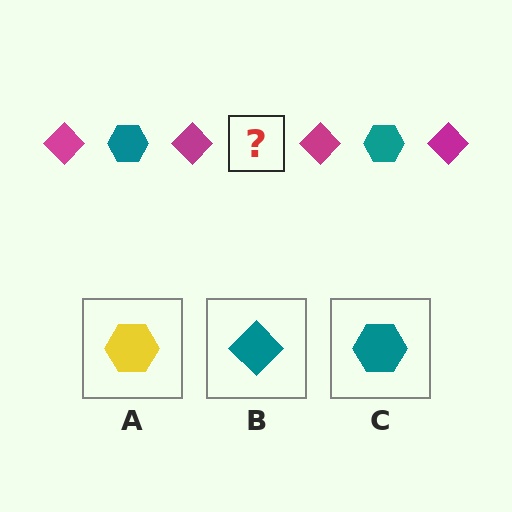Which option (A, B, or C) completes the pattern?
C.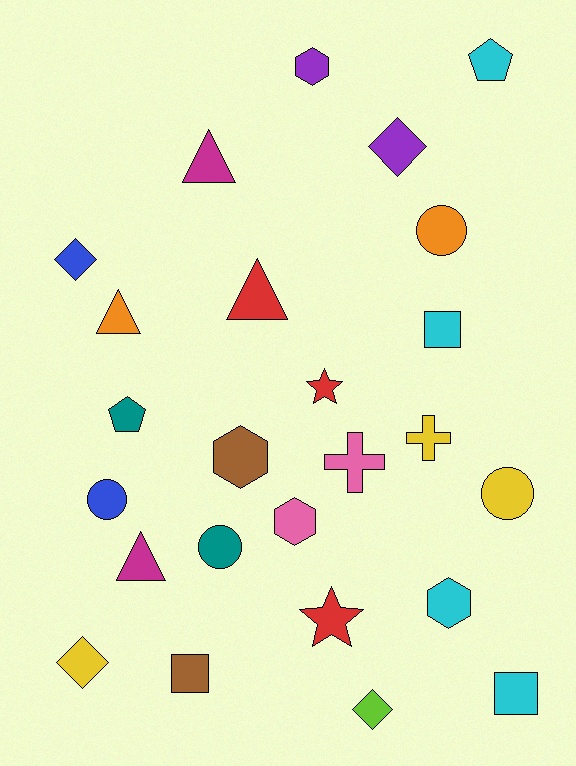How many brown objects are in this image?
There are 2 brown objects.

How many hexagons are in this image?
There are 4 hexagons.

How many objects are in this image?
There are 25 objects.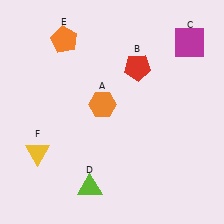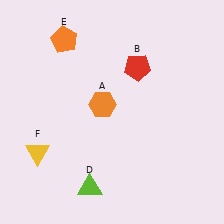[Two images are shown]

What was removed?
The magenta square (C) was removed in Image 2.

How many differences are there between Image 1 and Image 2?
There is 1 difference between the two images.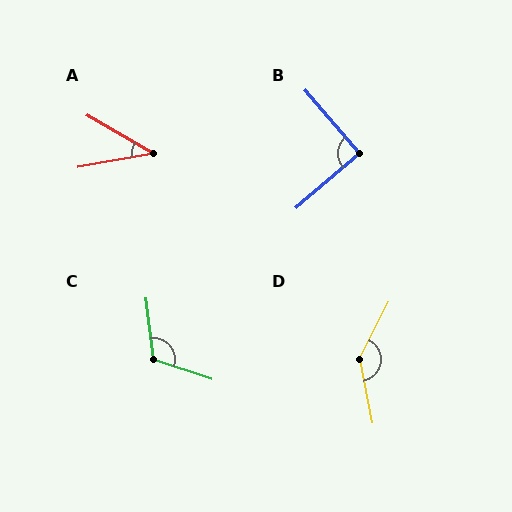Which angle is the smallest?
A, at approximately 40 degrees.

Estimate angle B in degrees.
Approximately 90 degrees.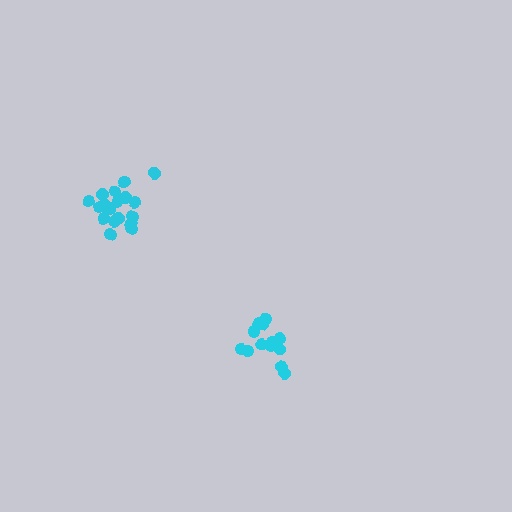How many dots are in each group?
Group 1: 14 dots, Group 2: 19 dots (33 total).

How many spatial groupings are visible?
There are 2 spatial groupings.